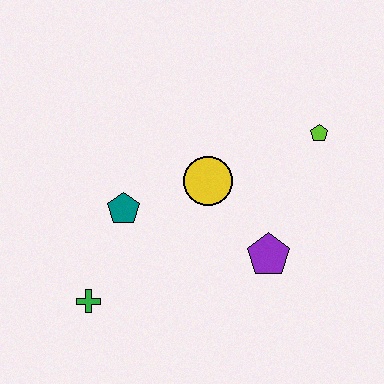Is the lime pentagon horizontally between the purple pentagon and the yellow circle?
No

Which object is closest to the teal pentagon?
The yellow circle is closest to the teal pentagon.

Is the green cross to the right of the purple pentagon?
No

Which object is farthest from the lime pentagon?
The green cross is farthest from the lime pentagon.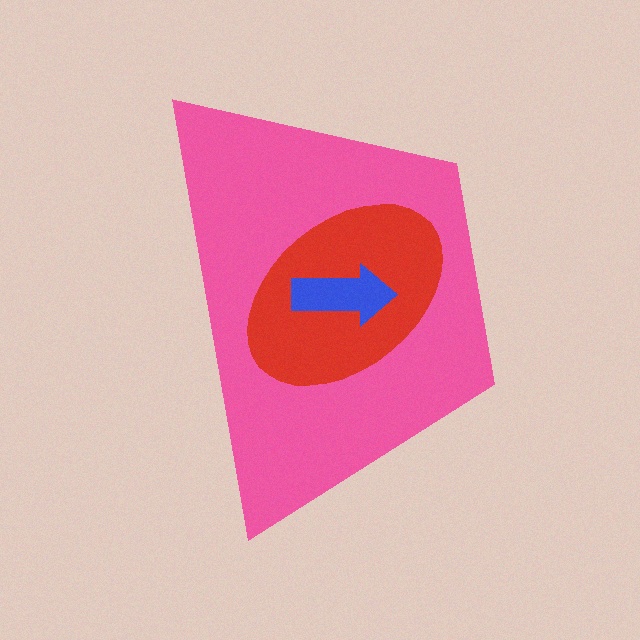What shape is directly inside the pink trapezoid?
The red ellipse.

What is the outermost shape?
The pink trapezoid.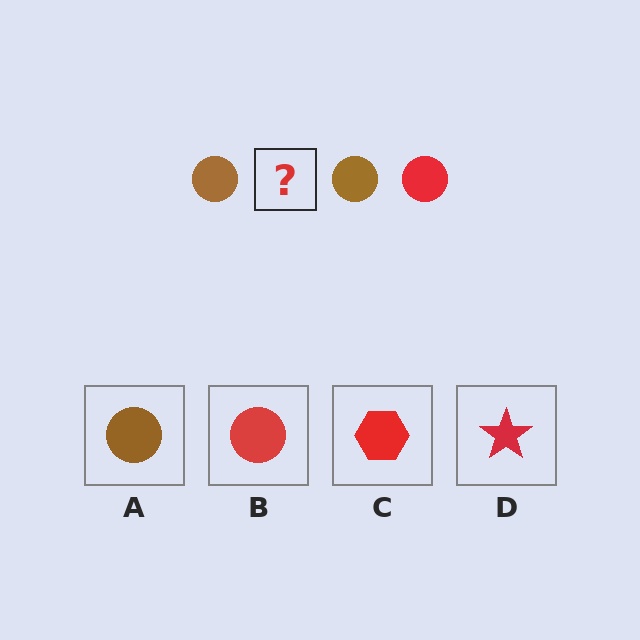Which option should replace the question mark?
Option B.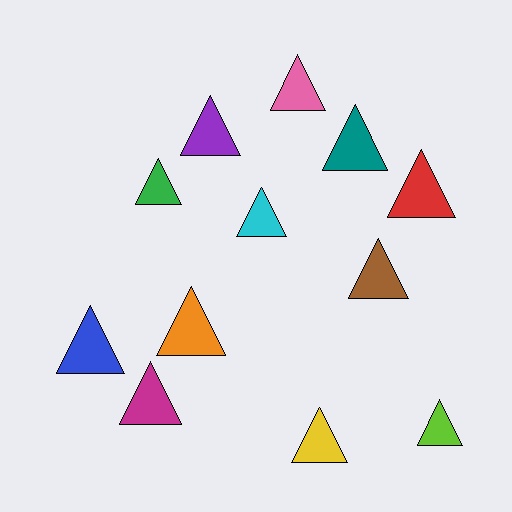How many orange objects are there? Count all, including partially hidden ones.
There is 1 orange object.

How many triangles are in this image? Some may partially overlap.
There are 12 triangles.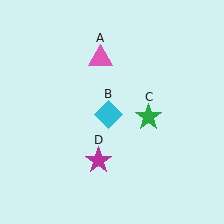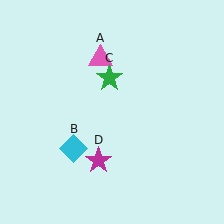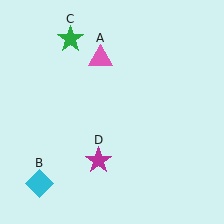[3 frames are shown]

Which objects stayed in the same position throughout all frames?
Pink triangle (object A) and magenta star (object D) remained stationary.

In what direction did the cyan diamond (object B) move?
The cyan diamond (object B) moved down and to the left.